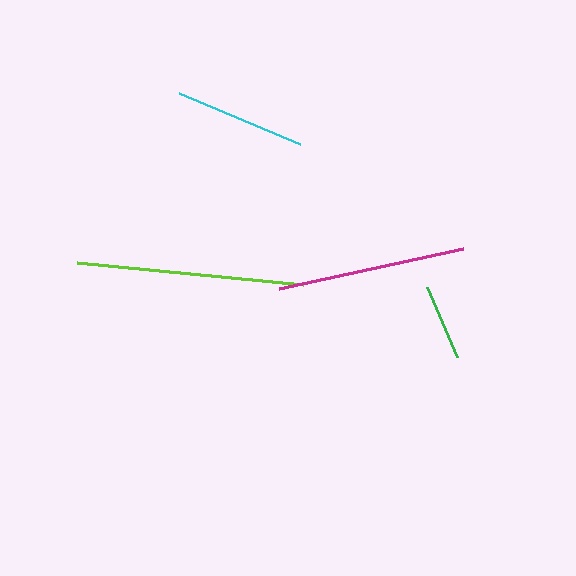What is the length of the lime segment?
The lime segment is approximately 227 pixels long.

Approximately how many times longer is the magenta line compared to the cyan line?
The magenta line is approximately 1.4 times the length of the cyan line.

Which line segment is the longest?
The lime line is the longest at approximately 227 pixels.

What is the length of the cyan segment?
The cyan segment is approximately 131 pixels long.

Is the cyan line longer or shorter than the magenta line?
The magenta line is longer than the cyan line.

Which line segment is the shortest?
The green line is the shortest at approximately 76 pixels.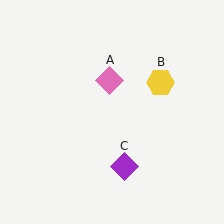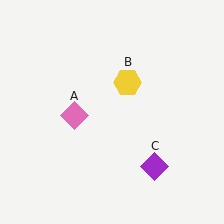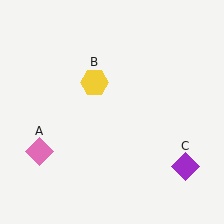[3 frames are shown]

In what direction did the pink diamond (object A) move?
The pink diamond (object A) moved down and to the left.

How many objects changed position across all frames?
3 objects changed position: pink diamond (object A), yellow hexagon (object B), purple diamond (object C).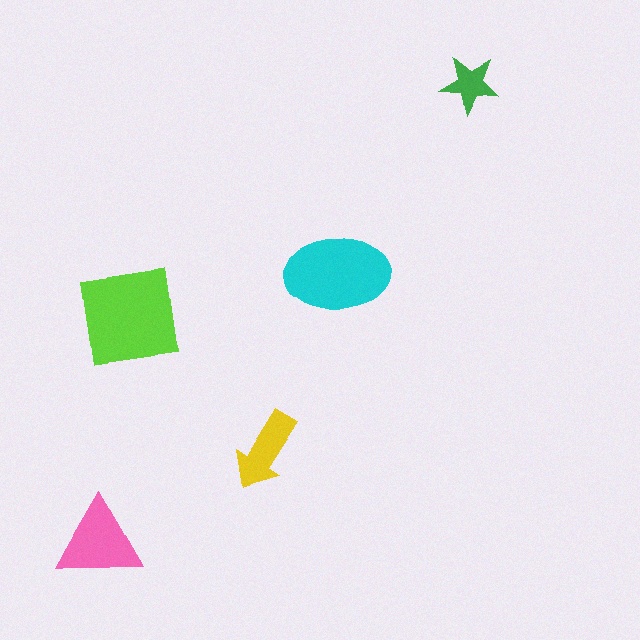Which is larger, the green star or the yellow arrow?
The yellow arrow.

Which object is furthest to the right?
The green star is rightmost.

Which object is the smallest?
The green star.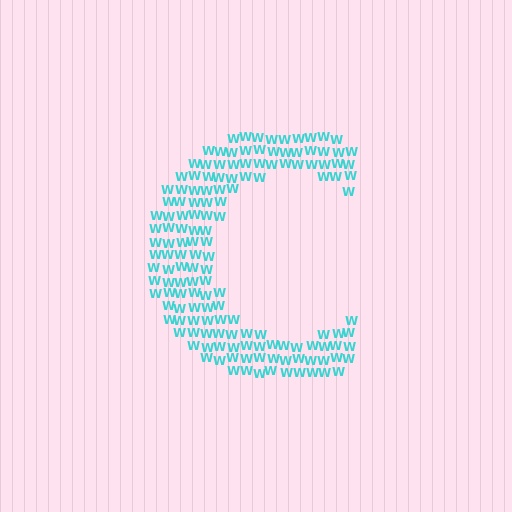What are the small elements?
The small elements are letter W's.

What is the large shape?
The large shape is the letter C.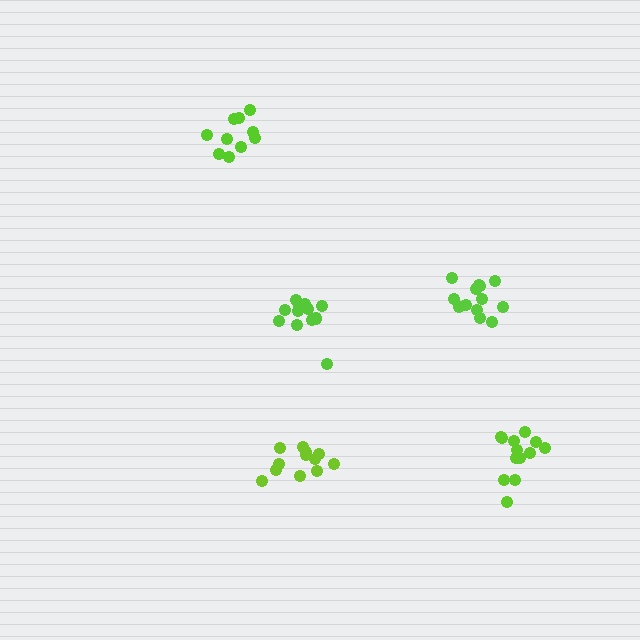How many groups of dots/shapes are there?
There are 5 groups.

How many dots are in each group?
Group 1: 13 dots, Group 2: 12 dots, Group 3: 10 dots, Group 4: 13 dots, Group 5: 13 dots (61 total).